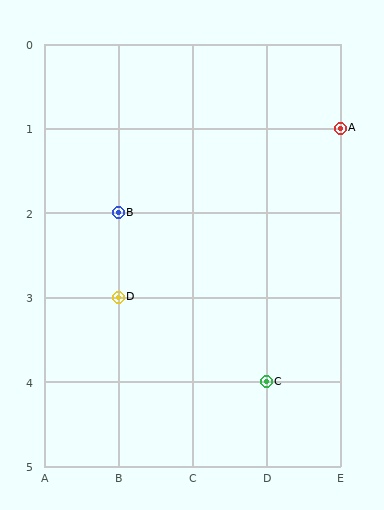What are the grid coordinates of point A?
Point A is at grid coordinates (E, 1).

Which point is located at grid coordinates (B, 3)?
Point D is at (B, 3).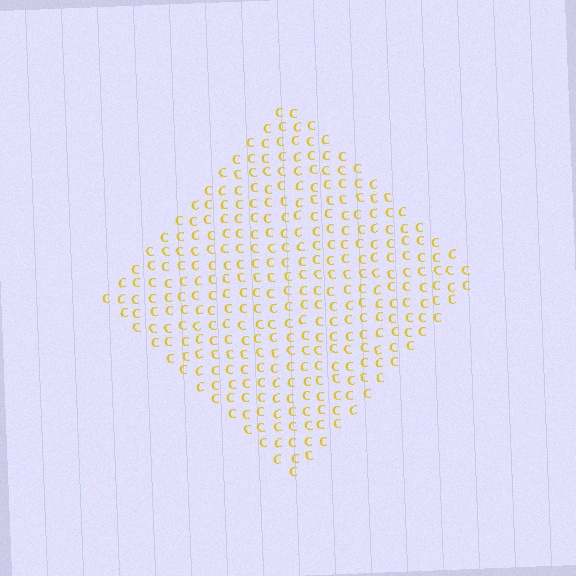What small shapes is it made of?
It is made of small letter C's.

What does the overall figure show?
The overall figure shows a diamond.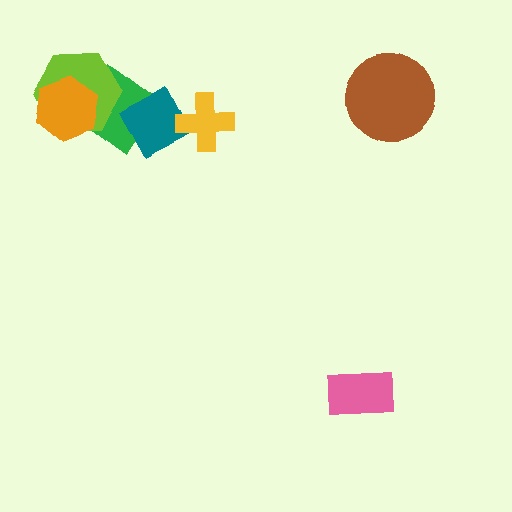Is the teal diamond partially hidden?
Yes, it is partially covered by another shape.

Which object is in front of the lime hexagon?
The orange hexagon is in front of the lime hexagon.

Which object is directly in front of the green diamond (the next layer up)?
The lime hexagon is directly in front of the green diamond.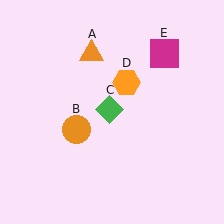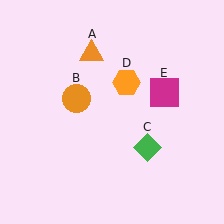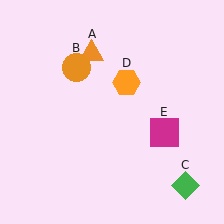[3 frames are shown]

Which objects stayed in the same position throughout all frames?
Orange triangle (object A) and orange hexagon (object D) remained stationary.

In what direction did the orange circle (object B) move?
The orange circle (object B) moved up.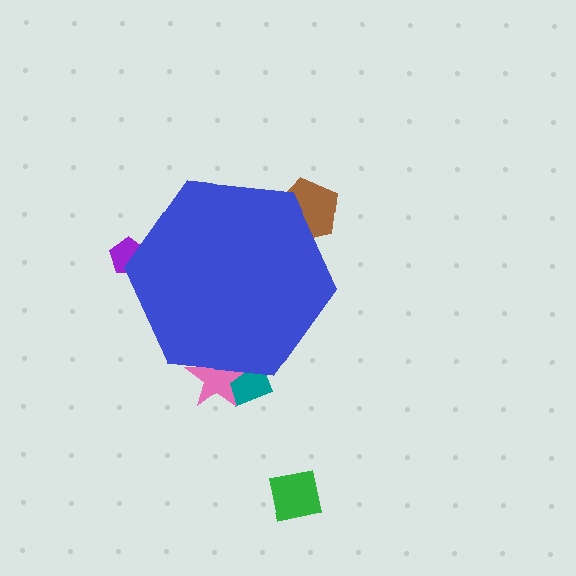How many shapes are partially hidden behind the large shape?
4 shapes are partially hidden.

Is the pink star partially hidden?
Yes, the pink star is partially hidden behind the blue hexagon.